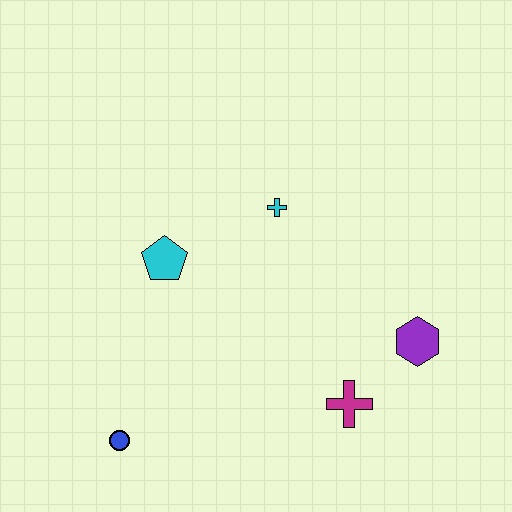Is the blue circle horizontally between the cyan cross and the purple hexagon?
No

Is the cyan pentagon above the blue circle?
Yes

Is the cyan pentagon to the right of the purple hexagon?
No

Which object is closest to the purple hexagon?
The magenta cross is closest to the purple hexagon.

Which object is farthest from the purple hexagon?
The blue circle is farthest from the purple hexagon.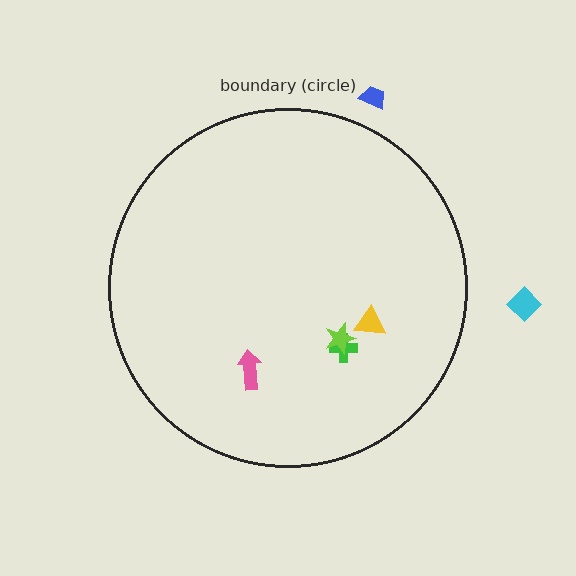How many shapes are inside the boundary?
4 inside, 2 outside.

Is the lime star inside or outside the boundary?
Inside.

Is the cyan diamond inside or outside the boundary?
Outside.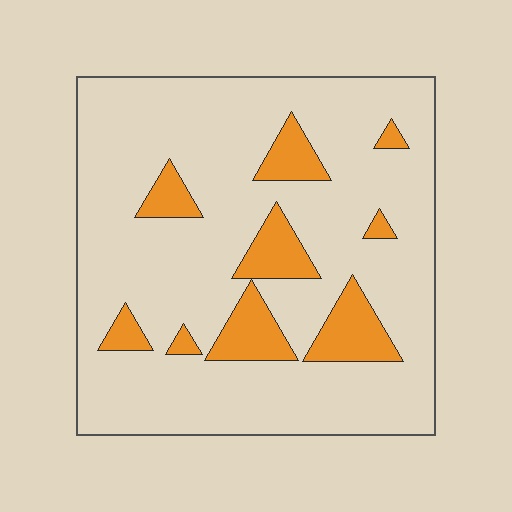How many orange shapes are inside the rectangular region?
9.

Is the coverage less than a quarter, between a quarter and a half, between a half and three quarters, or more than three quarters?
Less than a quarter.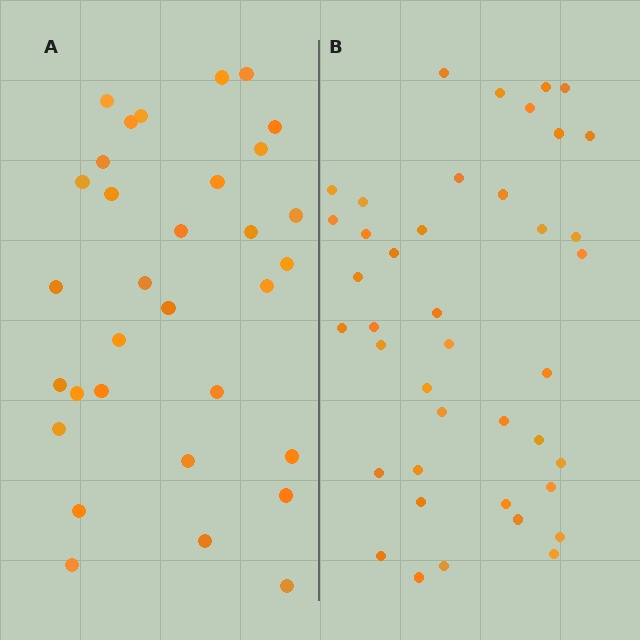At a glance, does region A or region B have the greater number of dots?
Region B (the right region) has more dots.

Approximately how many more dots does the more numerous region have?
Region B has roughly 8 or so more dots than region A.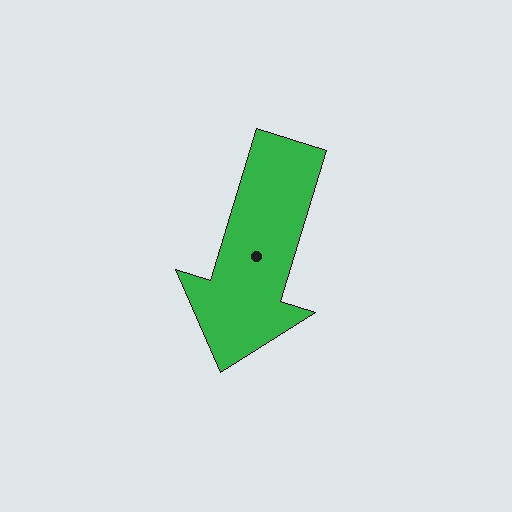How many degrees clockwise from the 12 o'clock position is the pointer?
Approximately 197 degrees.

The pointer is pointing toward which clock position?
Roughly 7 o'clock.